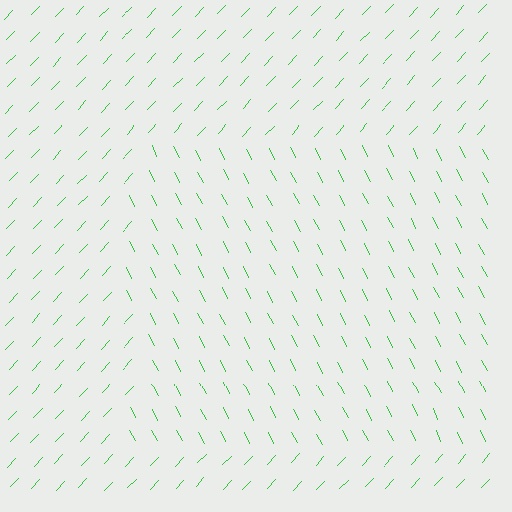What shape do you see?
I see a rectangle.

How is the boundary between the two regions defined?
The boundary is defined purely by a change in line orientation (approximately 70 degrees difference). All lines are the same color and thickness.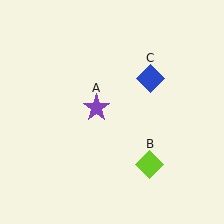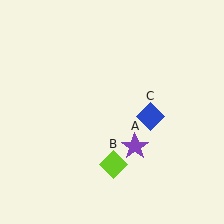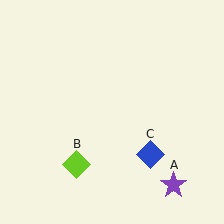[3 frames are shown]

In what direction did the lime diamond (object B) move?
The lime diamond (object B) moved left.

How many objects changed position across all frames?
3 objects changed position: purple star (object A), lime diamond (object B), blue diamond (object C).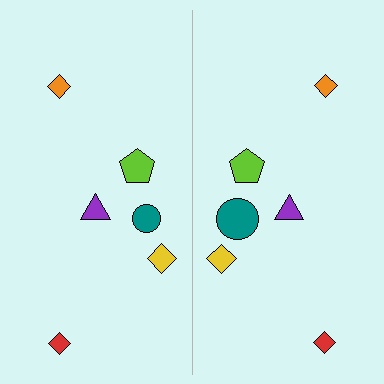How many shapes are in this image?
There are 12 shapes in this image.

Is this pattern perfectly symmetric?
No, the pattern is not perfectly symmetric. The teal circle on the right side has a different size than its mirror counterpart.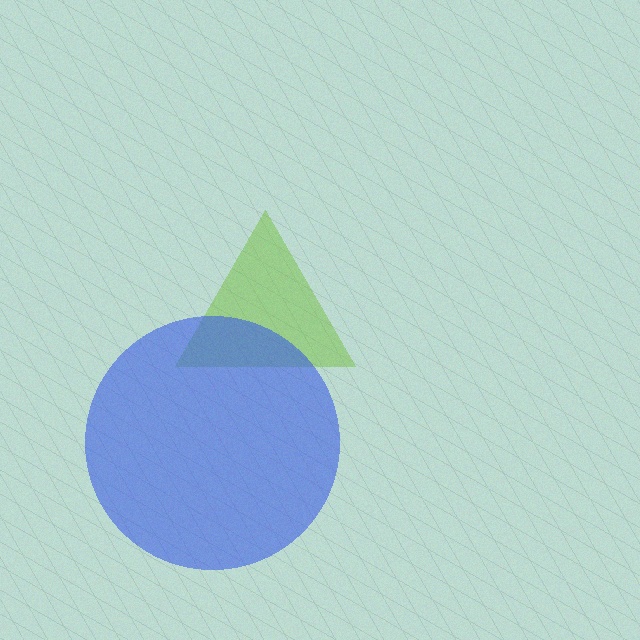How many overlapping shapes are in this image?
There are 2 overlapping shapes in the image.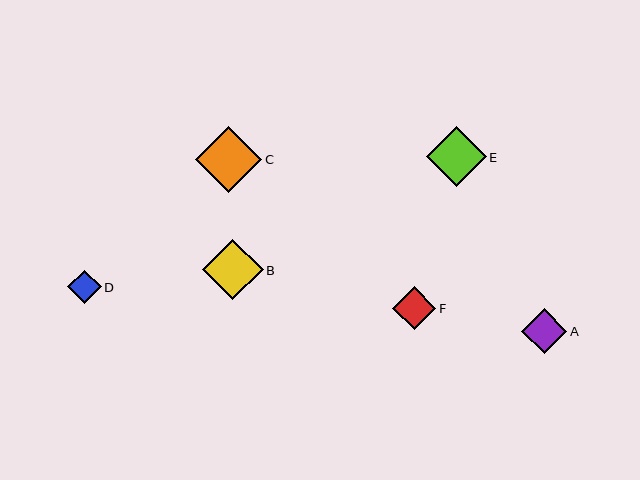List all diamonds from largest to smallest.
From largest to smallest: C, B, E, A, F, D.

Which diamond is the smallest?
Diamond D is the smallest with a size of approximately 33 pixels.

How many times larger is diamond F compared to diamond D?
Diamond F is approximately 1.3 times the size of diamond D.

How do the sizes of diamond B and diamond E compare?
Diamond B and diamond E are approximately the same size.